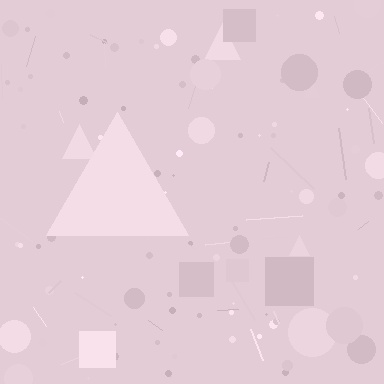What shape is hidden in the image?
A triangle is hidden in the image.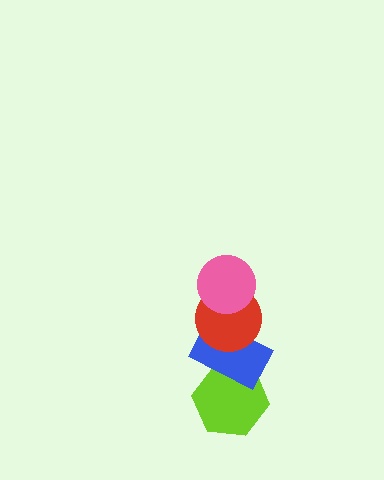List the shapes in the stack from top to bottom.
From top to bottom: the pink circle, the red circle, the blue rectangle, the lime hexagon.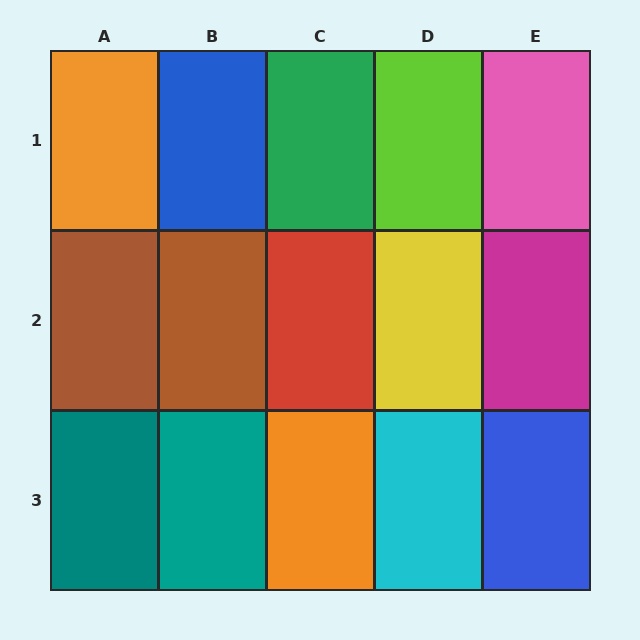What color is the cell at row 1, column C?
Green.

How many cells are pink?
1 cell is pink.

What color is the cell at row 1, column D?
Lime.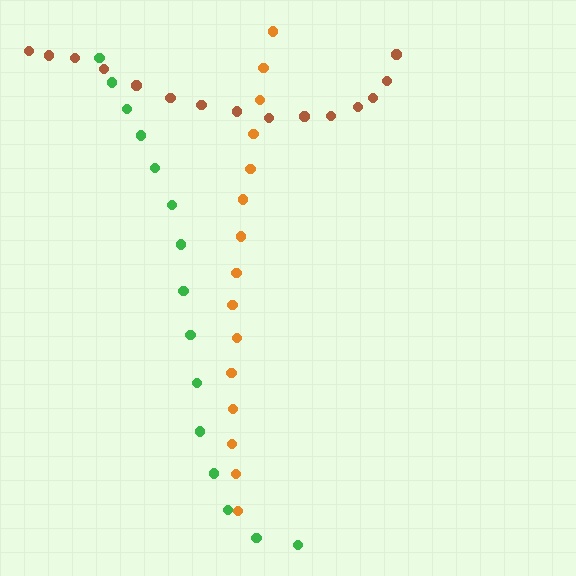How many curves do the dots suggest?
There are 3 distinct paths.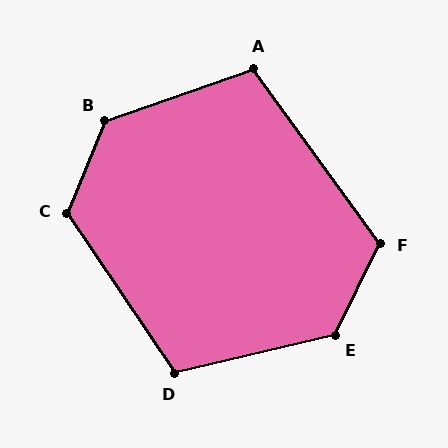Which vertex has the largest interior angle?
B, at approximately 132 degrees.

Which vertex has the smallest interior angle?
A, at approximately 107 degrees.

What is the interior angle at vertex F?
Approximately 118 degrees (obtuse).